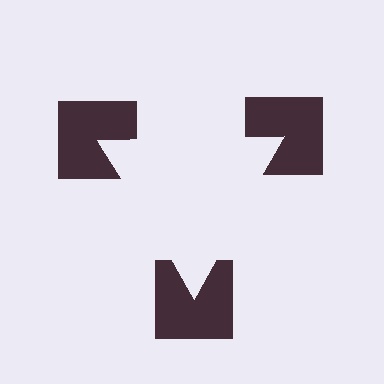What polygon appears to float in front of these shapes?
An illusory triangle — its edges are inferred from the aligned wedge cuts in the notched squares, not physically drawn.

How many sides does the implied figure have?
3 sides.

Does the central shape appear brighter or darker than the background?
It typically appears slightly brighter than the background, even though no actual brightness change is drawn.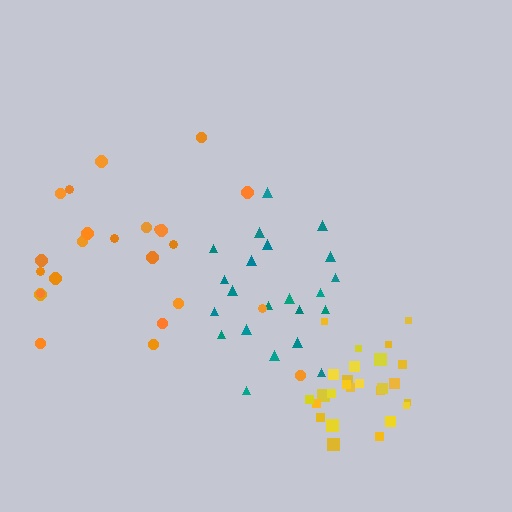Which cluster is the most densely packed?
Yellow.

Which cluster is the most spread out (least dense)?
Orange.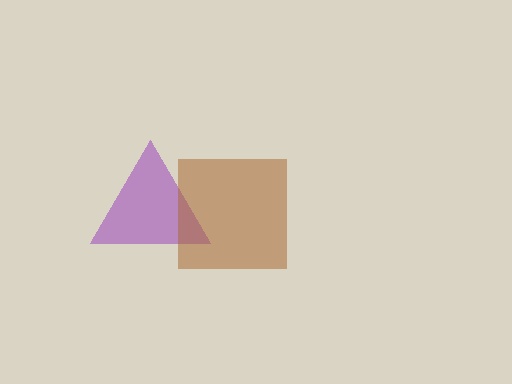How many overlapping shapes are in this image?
There are 2 overlapping shapes in the image.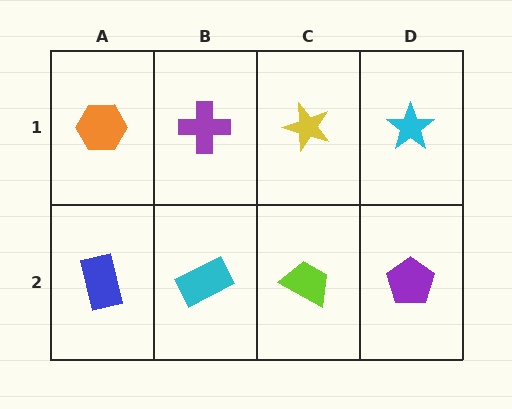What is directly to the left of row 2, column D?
A lime trapezoid.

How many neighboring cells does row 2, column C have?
3.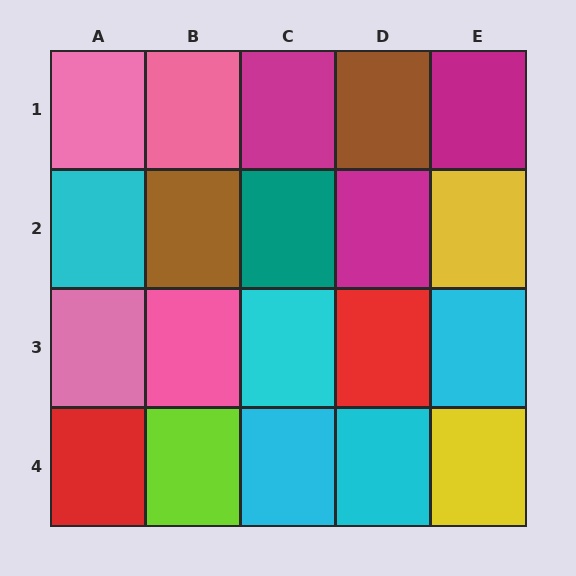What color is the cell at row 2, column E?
Yellow.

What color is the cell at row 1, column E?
Magenta.